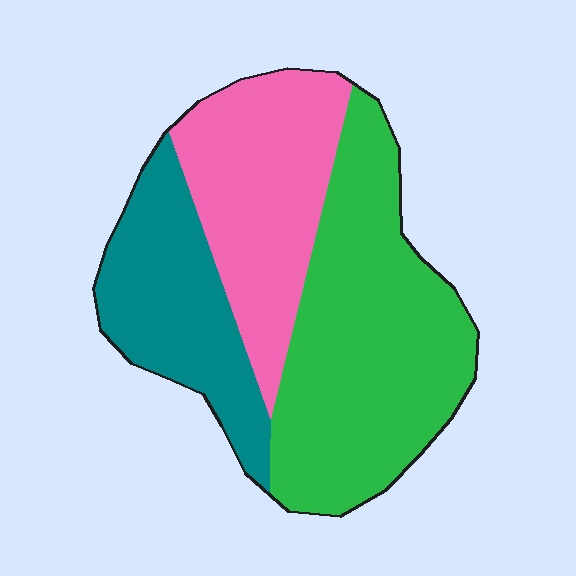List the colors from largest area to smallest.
From largest to smallest: green, pink, teal.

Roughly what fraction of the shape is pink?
Pink takes up about one third (1/3) of the shape.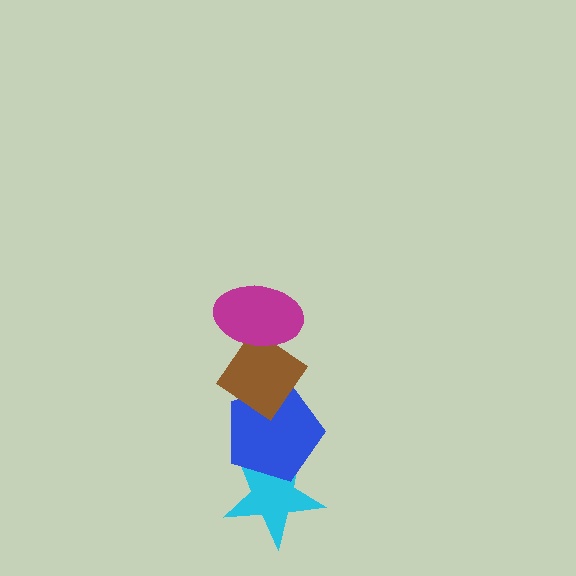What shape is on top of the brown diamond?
The magenta ellipse is on top of the brown diamond.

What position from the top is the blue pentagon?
The blue pentagon is 3rd from the top.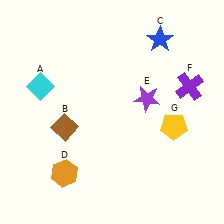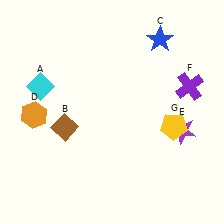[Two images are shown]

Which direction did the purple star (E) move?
The purple star (E) moved right.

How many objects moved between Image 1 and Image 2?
2 objects moved between the two images.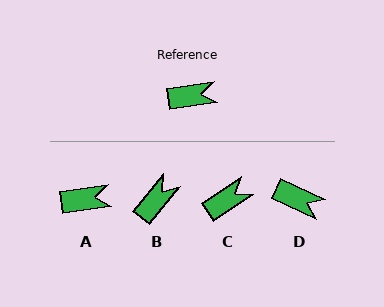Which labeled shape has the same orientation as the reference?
A.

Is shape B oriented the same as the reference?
No, it is off by about 43 degrees.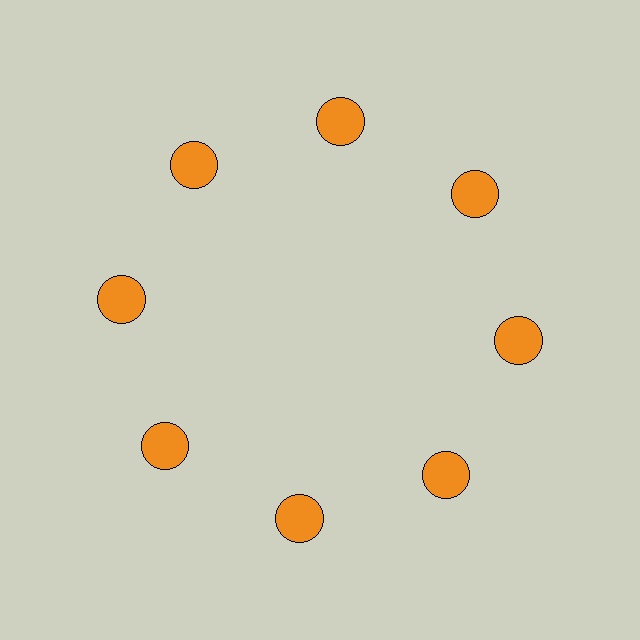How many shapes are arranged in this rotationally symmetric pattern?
There are 8 shapes, arranged in 8 groups of 1.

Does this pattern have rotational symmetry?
Yes, this pattern has 8-fold rotational symmetry. It looks the same after rotating 45 degrees around the center.